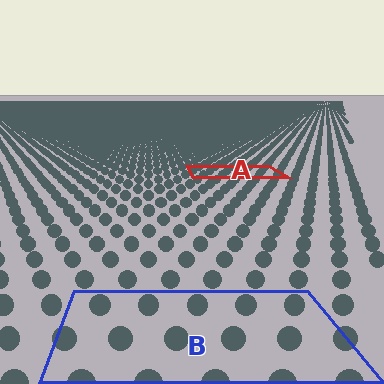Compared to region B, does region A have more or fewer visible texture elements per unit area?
Region A has more texture elements per unit area — they are packed more densely because it is farther away.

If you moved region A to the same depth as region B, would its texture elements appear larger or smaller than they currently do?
They would appear larger. At a closer depth, the same texture elements are projected at a bigger on-screen size.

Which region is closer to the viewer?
Region B is closer. The texture elements there are larger and more spread out.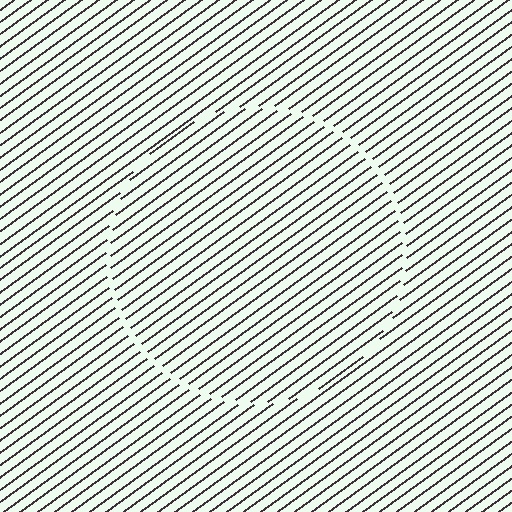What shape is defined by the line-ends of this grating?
An illusory circle. The interior of the shape contains the same grating, shifted by half a period — the contour is defined by the phase discontinuity where line-ends from the inner and outer gratings abut.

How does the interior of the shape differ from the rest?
The interior of the shape contains the same grating, shifted by half a period — the contour is defined by the phase discontinuity where line-ends from the inner and outer gratings abut.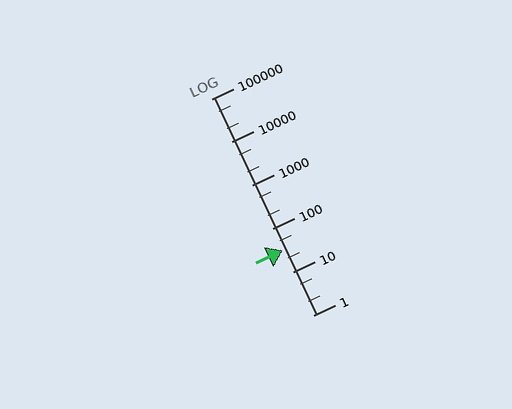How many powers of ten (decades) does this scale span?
The scale spans 5 decades, from 1 to 100000.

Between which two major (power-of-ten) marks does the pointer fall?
The pointer is between 10 and 100.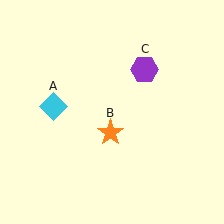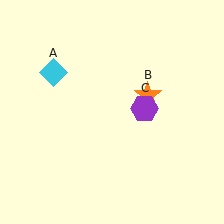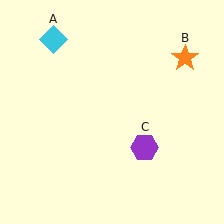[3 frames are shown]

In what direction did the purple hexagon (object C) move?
The purple hexagon (object C) moved down.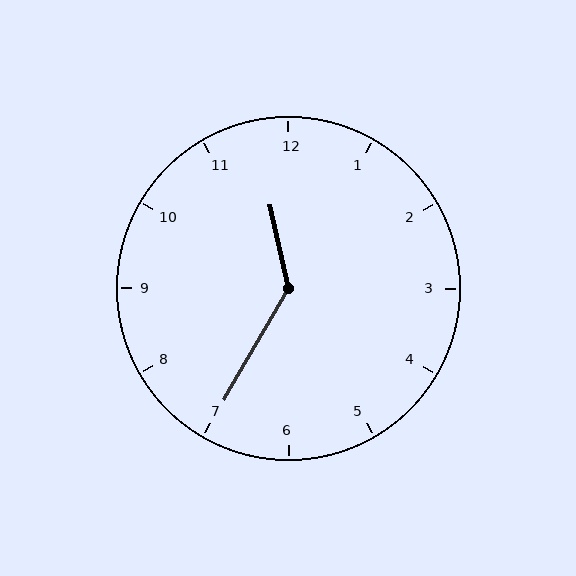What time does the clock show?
11:35.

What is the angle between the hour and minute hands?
Approximately 138 degrees.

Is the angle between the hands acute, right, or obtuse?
It is obtuse.